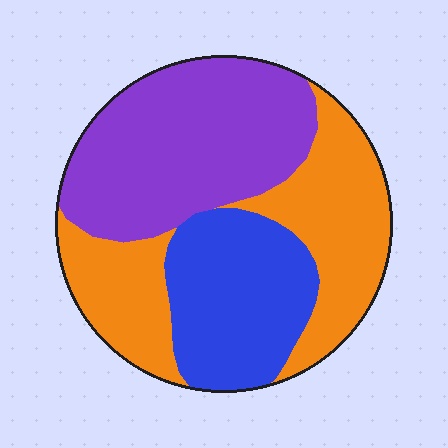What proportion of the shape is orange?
Orange takes up about three eighths (3/8) of the shape.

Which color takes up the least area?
Blue, at roughly 25%.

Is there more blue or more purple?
Purple.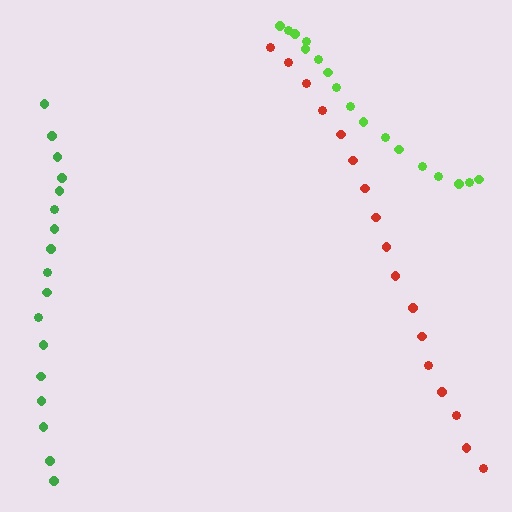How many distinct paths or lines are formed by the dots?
There are 3 distinct paths.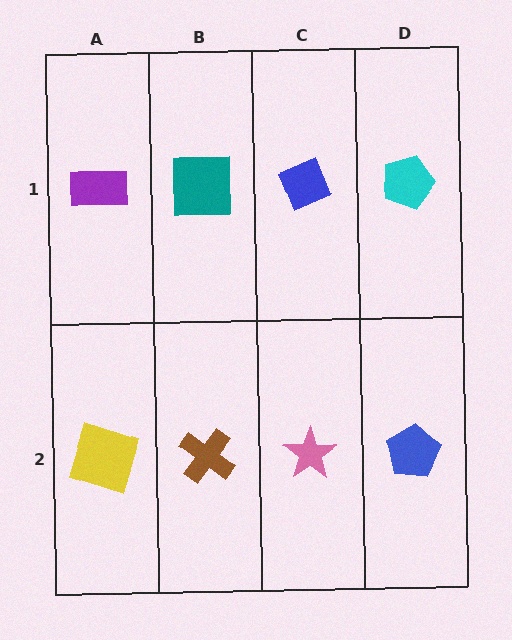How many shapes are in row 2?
4 shapes.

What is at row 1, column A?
A purple rectangle.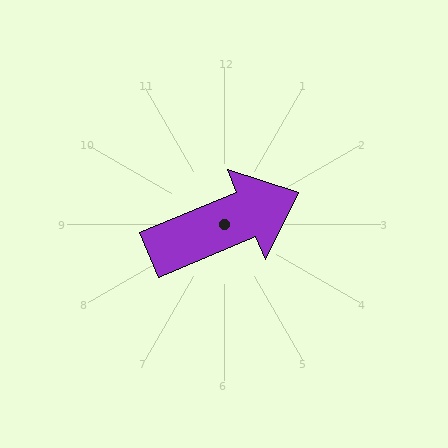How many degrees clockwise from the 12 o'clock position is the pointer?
Approximately 67 degrees.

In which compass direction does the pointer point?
Northeast.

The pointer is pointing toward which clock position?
Roughly 2 o'clock.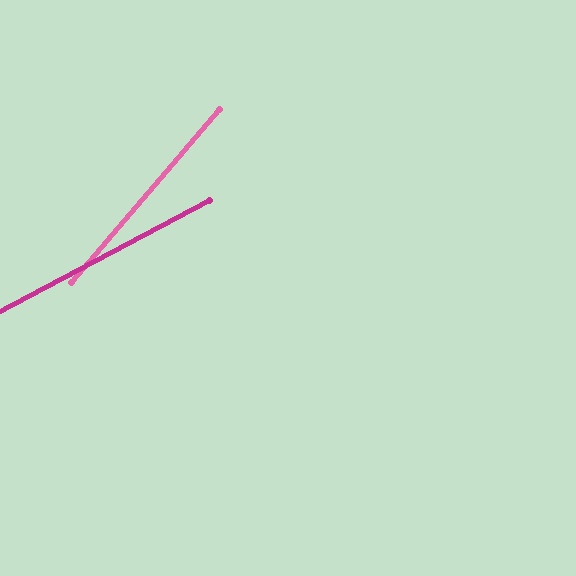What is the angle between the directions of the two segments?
Approximately 22 degrees.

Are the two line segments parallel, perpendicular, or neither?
Neither parallel nor perpendicular — they differ by about 22°.